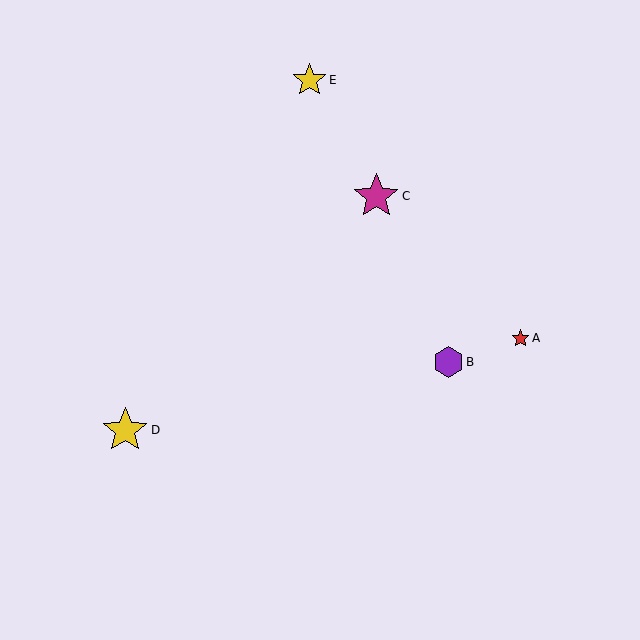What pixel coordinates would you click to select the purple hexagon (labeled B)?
Click at (448, 362) to select the purple hexagon B.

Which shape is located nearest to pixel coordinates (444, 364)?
The purple hexagon (labeled B) at (448, 362) is nearest to that location.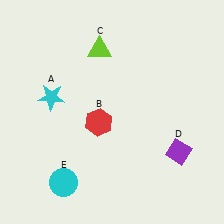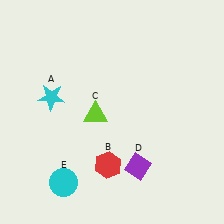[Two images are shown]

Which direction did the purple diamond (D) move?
The purple diamond (D) moved left.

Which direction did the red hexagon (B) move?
The red hexagon (B) moved down.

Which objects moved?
The objects that moved are: the red hexagon (B), the lime triangle (C), the purple diamond (D).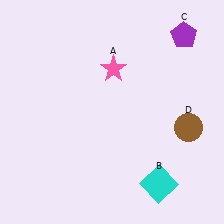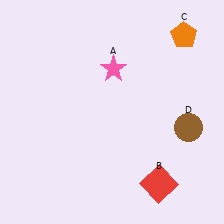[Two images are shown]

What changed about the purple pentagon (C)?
In Image 1, C is purple. In Image 2, it changed to orange.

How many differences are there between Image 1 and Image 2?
There are 2 differences between the two images.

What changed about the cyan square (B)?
In Image 1, B is cyan. In Image 2, it changed to red.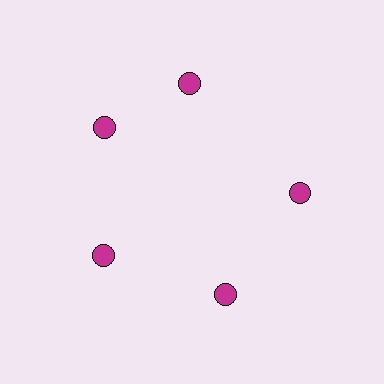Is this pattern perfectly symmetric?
No. The 5 magenta circles are arranged in a ring, but one element near the 1 o'clock position is rotated out of alignment along the ring, breaking the 5-fold rotational symmetry.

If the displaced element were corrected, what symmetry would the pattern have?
It would have 5-fold rotational symmetry — the pattern would map onto itself every 72 degrees.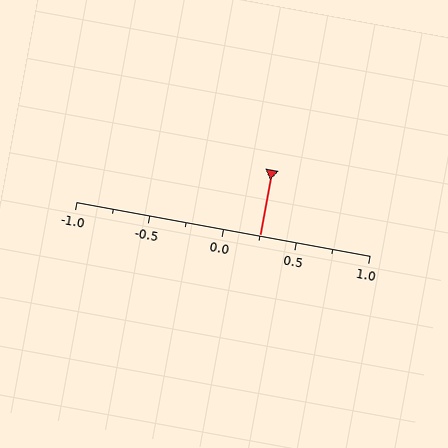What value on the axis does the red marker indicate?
The marker indicates approximately 0.25.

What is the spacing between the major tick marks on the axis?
The major ticks are spaced 0.5 apart.